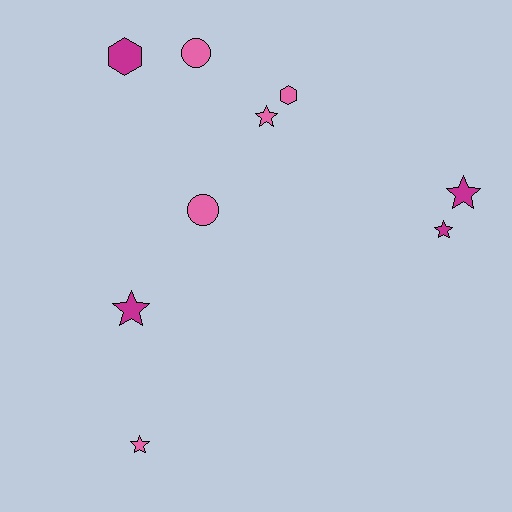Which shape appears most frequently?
Star, with 5 objects.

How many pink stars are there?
There are 2 pink stars.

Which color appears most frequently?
Pink, with 5 objects.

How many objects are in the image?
There are 9 objects.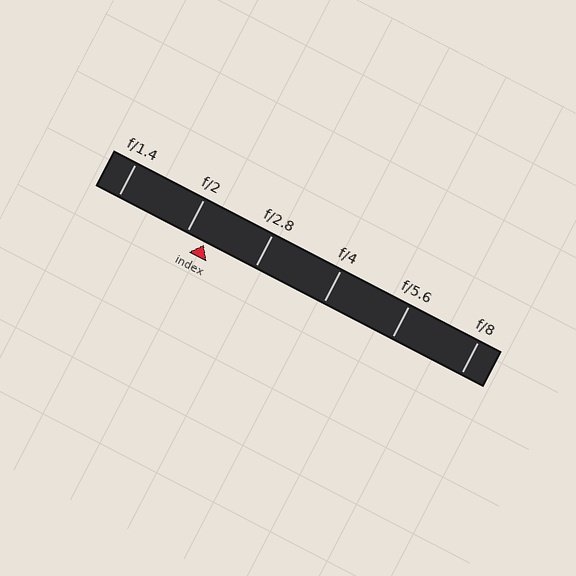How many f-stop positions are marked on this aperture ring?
There are 6 f-stop positions marked.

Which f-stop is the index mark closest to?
The index mark is closest to f/2.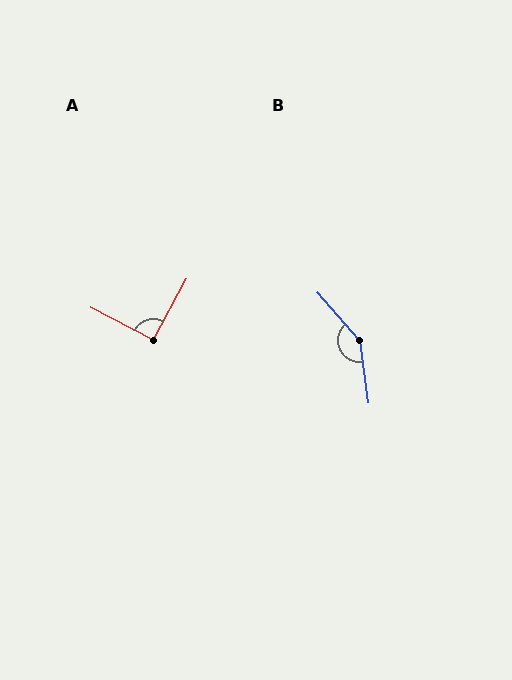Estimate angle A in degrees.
Approximately 91 degrees.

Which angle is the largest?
B, at approximately 146 degrees.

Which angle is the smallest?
A, at approximately 91 degrees.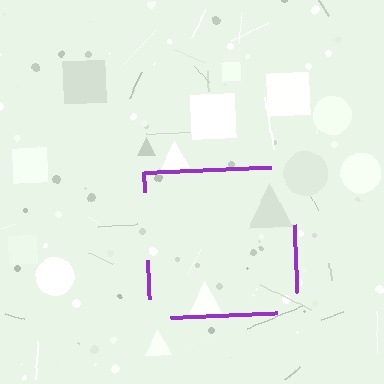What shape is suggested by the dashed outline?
The dashed outline suggests a square.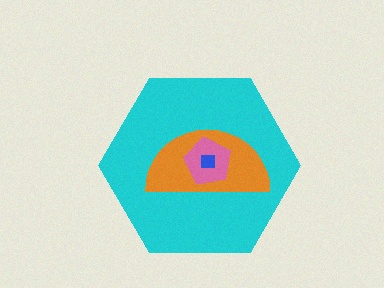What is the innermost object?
The blue square.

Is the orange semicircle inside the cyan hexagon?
Yes.